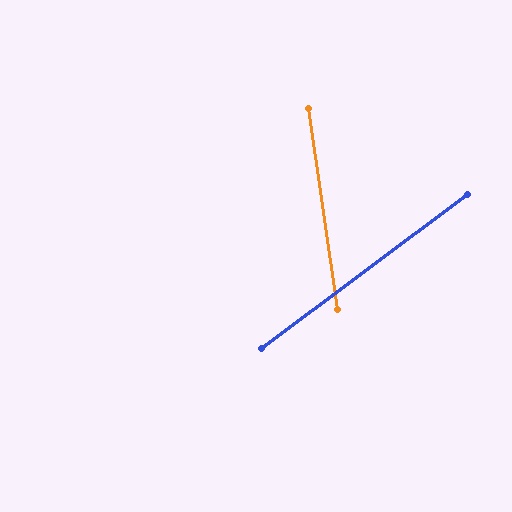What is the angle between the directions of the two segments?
Approximately 61 degrees.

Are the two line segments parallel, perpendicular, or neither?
Neither parallel nor perpendicular — they differ by about 61°.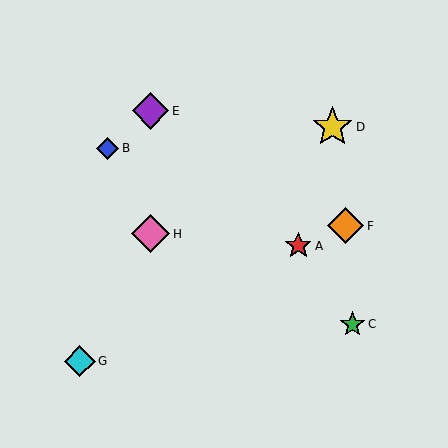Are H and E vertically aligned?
Yes, both are at x≈151.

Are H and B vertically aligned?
No, H is at x≈151 and B is at x≈108.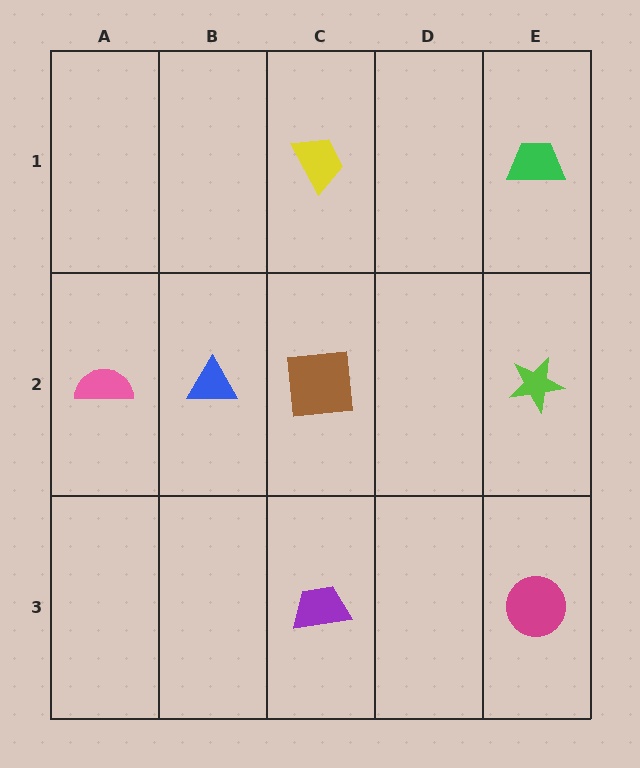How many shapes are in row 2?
4 shapes.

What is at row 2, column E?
A lime star.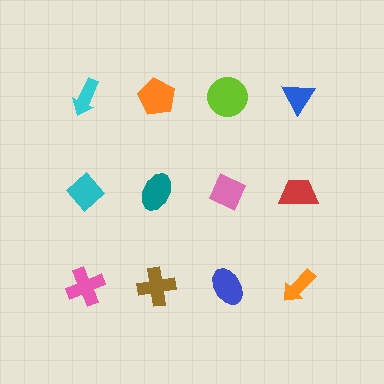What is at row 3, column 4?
An orange arrow.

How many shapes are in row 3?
4 shapes.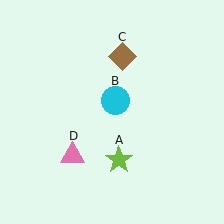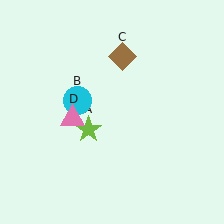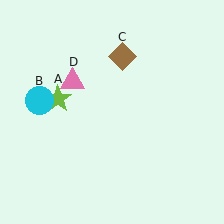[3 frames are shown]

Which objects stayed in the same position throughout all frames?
Brown diamond (object C) remained stationary.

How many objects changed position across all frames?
3 objects changed position: lime star (object A), cyan circle (object B), pink triangle (object D).